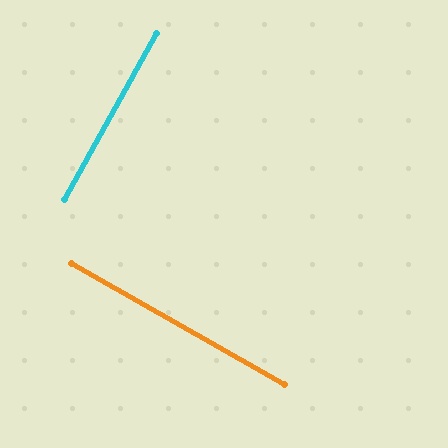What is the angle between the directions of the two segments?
Approximately 90 degrees.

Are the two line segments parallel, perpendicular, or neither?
Perpendicular — they meet at approximately 90°.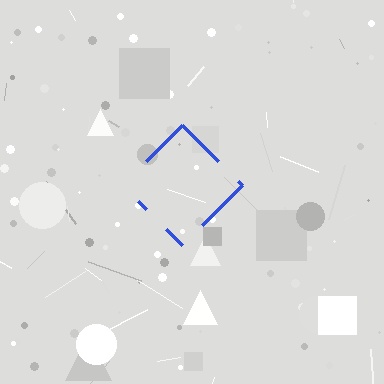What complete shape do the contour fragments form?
The contour fragments form a diamond.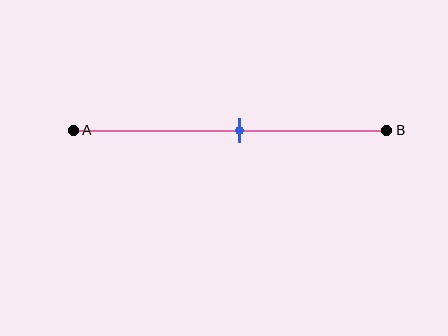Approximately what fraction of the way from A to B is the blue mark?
The blue mark is approximately 55% of the way from A to B.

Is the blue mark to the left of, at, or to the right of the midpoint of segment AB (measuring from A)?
The blue mark is to the right of the midpoint of segment AB.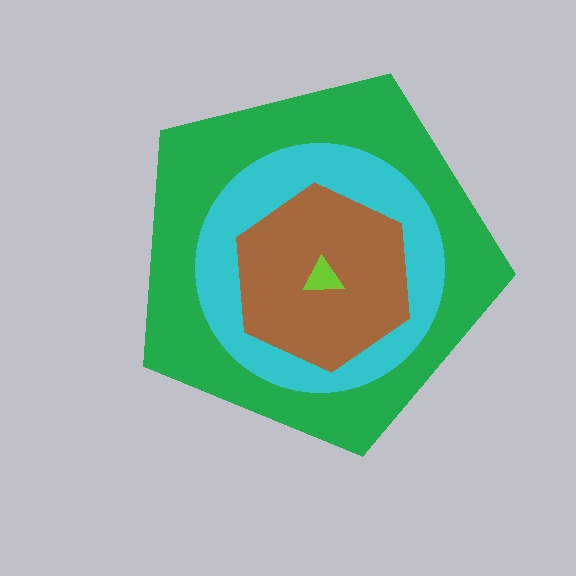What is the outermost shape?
The green pentagon.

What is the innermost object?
The lime triangle.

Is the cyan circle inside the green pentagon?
Yes.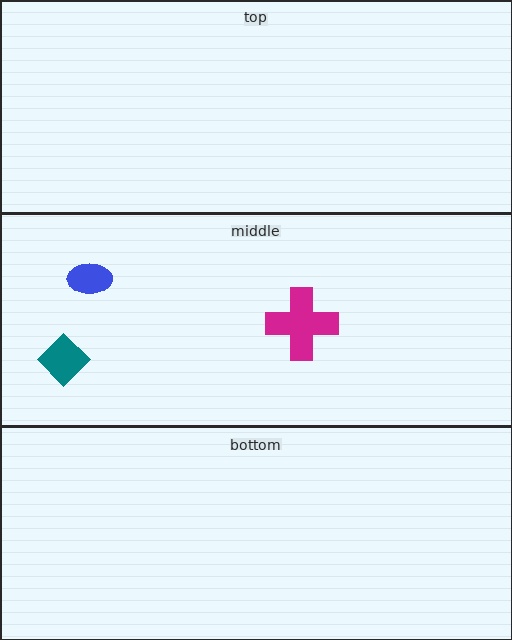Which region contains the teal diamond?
The middle region.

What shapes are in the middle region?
The magenta cross, the blue ellipse, the teal diamond.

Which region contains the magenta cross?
The middle region.